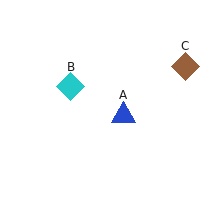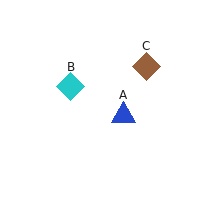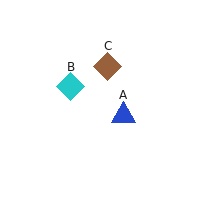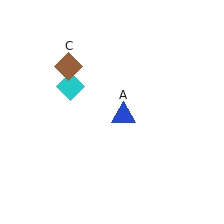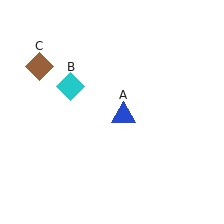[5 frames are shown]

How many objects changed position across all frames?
1 object changed position: brown diamond (object C).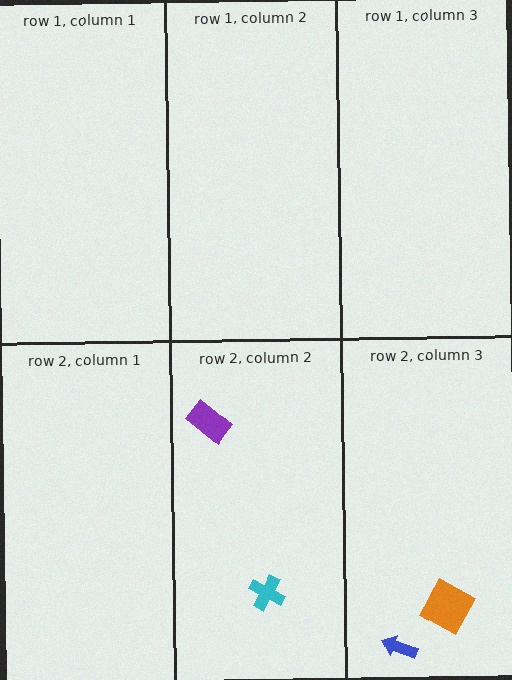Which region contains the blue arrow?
The row 2, column 3 region.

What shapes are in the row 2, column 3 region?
The orange square, the blue arrow.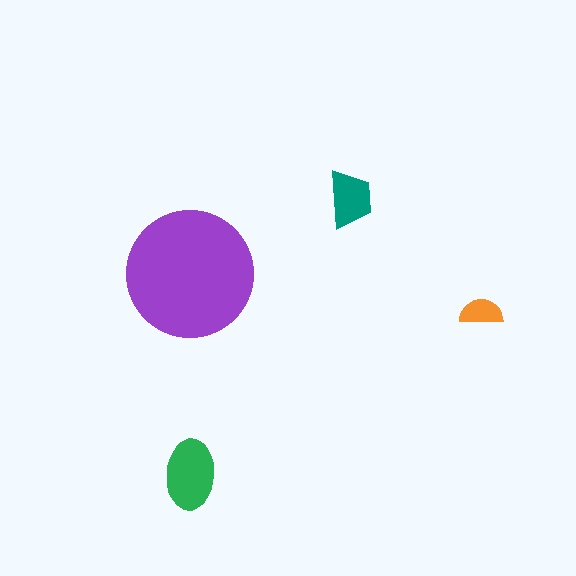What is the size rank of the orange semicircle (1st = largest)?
4th.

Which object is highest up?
The teal trapezoid is topmost.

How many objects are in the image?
There are 4 objects in the image.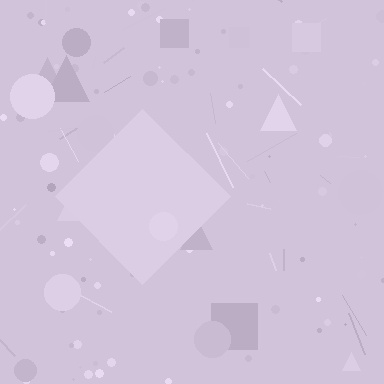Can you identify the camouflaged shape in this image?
The camouflaged shape is a diamond.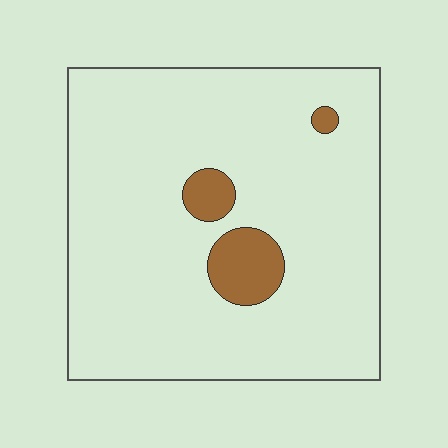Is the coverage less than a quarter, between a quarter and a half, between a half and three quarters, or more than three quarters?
Less than a quarter.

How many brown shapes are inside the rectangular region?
3.